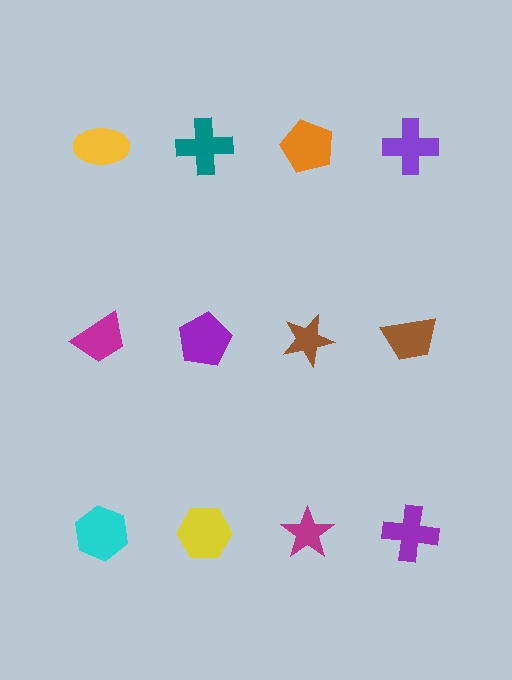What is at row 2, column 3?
A brown star.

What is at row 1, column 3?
An orange pentagon.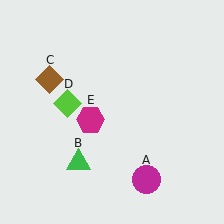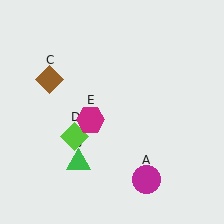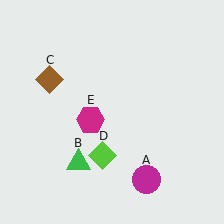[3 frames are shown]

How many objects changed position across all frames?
1 object changed position: lime diamond (object D).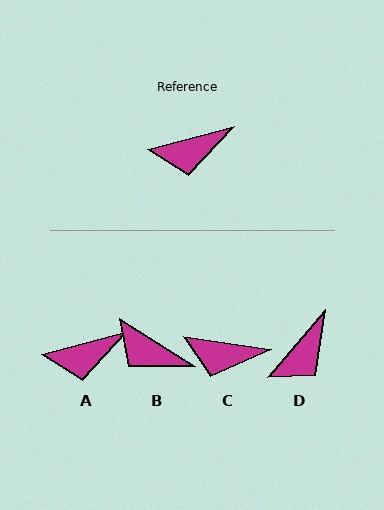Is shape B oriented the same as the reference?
No, it is off by about 47 degrees.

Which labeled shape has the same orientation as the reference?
A.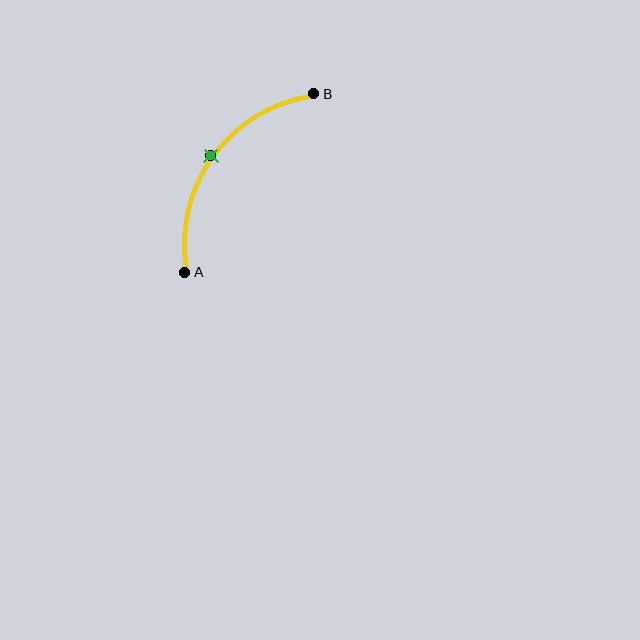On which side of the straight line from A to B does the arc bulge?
The arc bulges above and to the left of the straight line connecting A and B.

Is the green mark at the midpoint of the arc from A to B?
Yes. The green mark lies on the arc at equal arc-length from both A and B — it is the arc midpoint.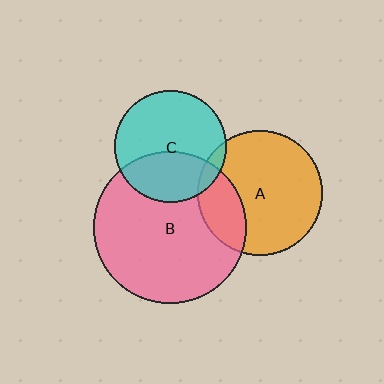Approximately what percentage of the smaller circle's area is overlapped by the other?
Approximately 25%.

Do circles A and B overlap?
Yes.